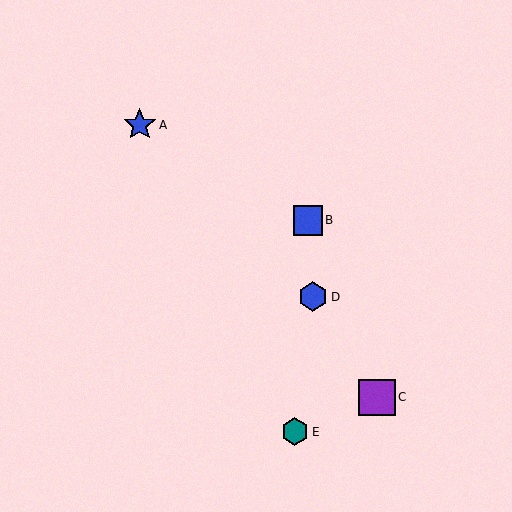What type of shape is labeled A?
Shape A is a blue star.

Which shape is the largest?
The purple square (labeled C) is the largest.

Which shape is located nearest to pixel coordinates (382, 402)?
The purple square (labeled C) at (377, 397) is nearest to that location.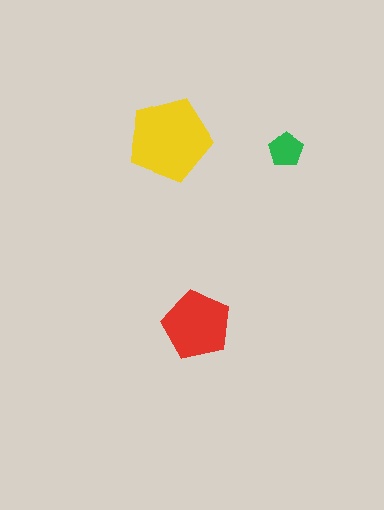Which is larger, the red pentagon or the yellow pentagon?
The yellow one.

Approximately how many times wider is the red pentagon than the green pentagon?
About 2 times wider.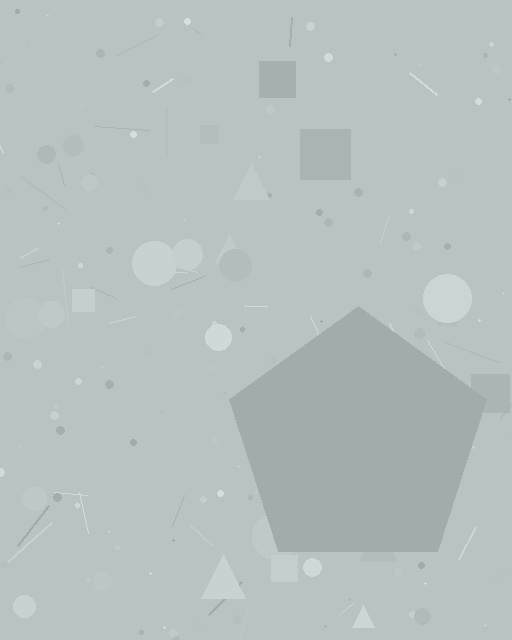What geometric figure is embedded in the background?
A pentagon is embedded in the background.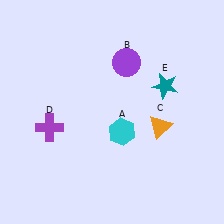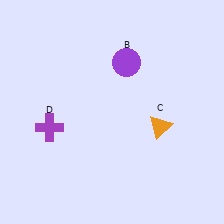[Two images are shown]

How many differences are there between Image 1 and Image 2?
There are 2 differences between the two images.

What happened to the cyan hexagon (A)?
The cyan hexagon (A) was removed in Image 2. It was in the bottom-right area of Image 1.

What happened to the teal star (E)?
The teal star (E) was removed in Image 2. It was in the top-right area of Image 1.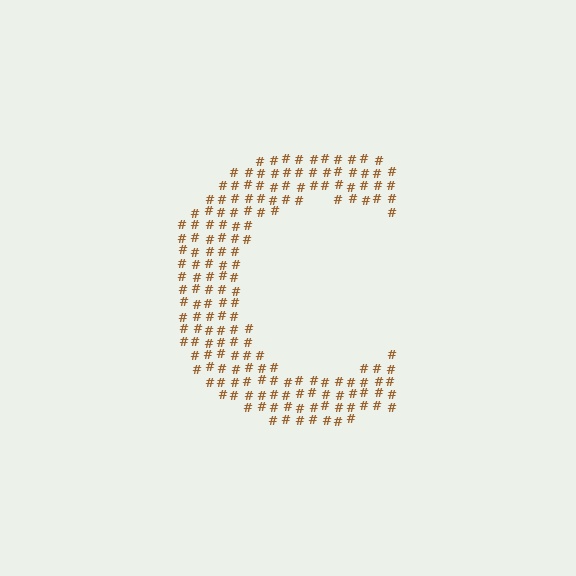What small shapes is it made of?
It is made of small hash symbols.